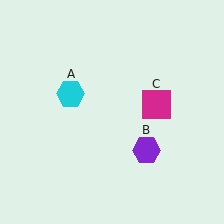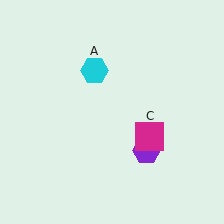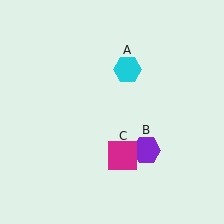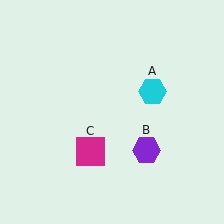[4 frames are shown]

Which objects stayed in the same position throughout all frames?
Purple hexagon (object B) remained stationary.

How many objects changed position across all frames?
2 objects changed position: cyan hexagon (object A), magenta square (object C).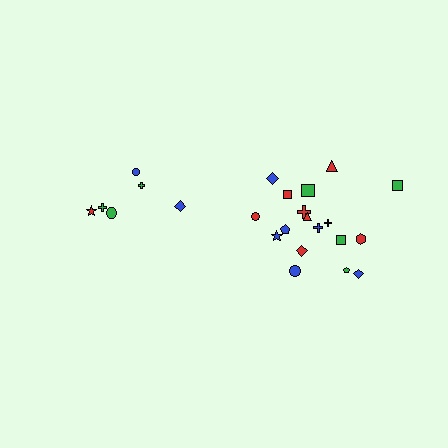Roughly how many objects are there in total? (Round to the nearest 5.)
Roughly 25 objects in total.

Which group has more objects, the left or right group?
The right group.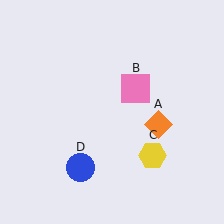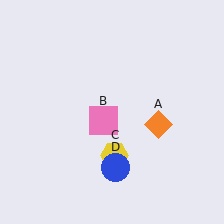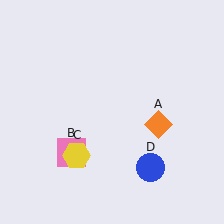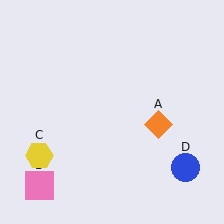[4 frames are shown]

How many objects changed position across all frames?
3 objects changed position: pink square (object B), yellow hexagon (object C), blue circle (object D).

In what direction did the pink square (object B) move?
The pink square (object B) moved down and to the left.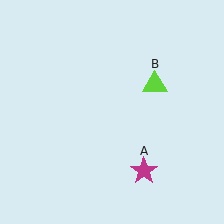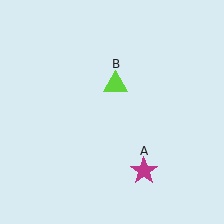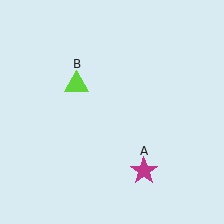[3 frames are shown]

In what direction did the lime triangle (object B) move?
The lime triangle (object B) moved left.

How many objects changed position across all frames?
1 object changed position: lime triangle (object B).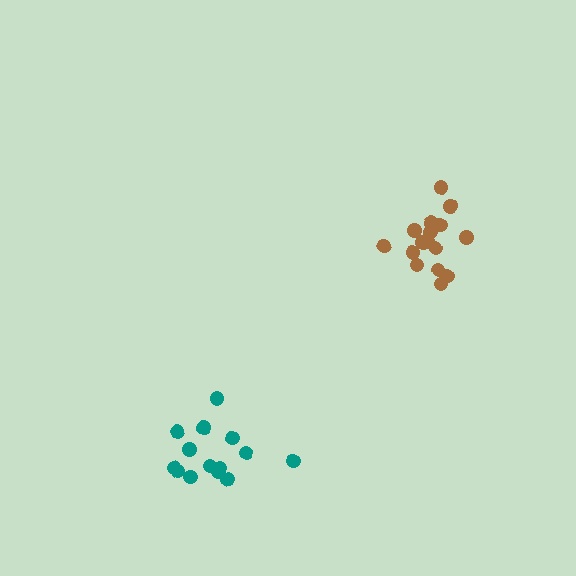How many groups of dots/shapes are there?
There are 2 groups.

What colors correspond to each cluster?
The clusters are colored: brown, teal.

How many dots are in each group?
Group 1: 16 dots, Group 2: 14 dots (30 total).